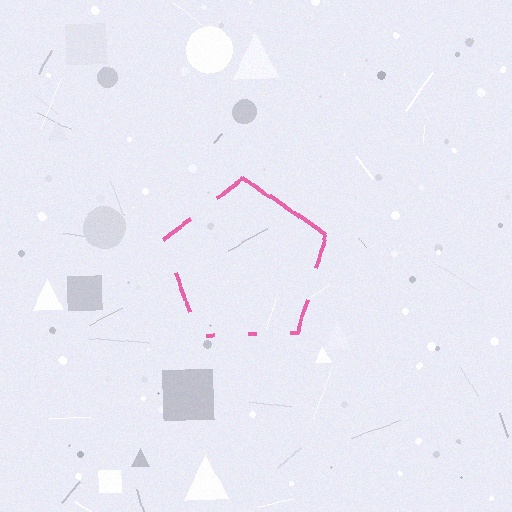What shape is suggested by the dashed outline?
The dashed outline suggests a pentagon.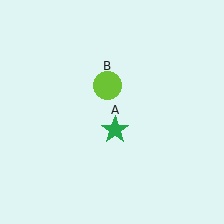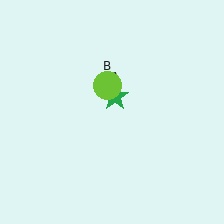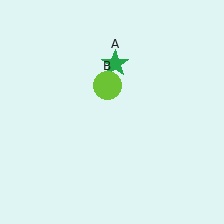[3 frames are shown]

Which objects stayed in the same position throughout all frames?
Lime circle (object B) remained stationary.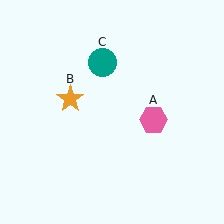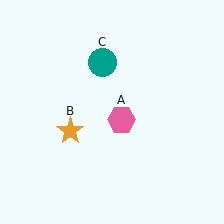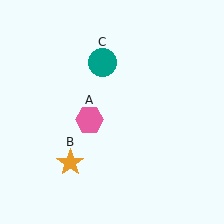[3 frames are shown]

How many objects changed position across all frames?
2 objects changed position: pink hexagon (object A), orange star (object B).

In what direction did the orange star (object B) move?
The orange star (object B) moved down.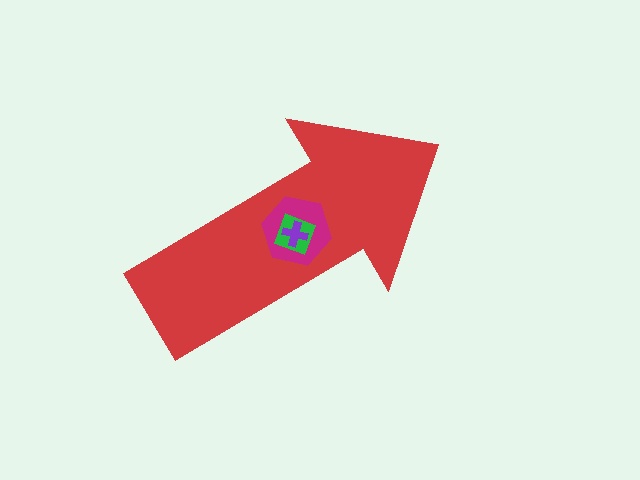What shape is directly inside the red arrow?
The magenta hexagon.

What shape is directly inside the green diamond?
The purple cross.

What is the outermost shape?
The red arrow.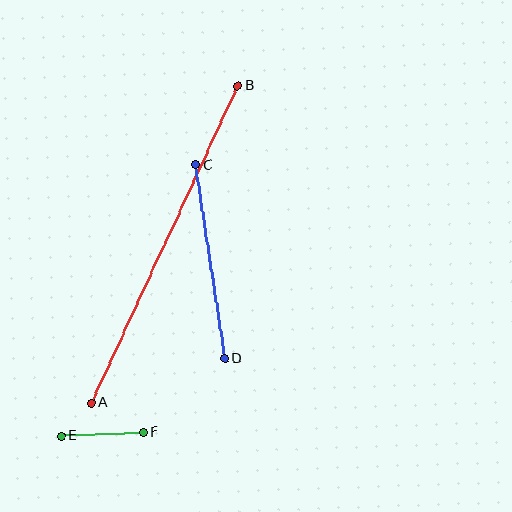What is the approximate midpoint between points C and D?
The midpoint is at approximately (210, 262) pixels.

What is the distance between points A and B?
The distance is approximately 349 pixels.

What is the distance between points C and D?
The distance is approximately 195 pixels.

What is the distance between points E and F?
The distance is approximately 82 pixels.